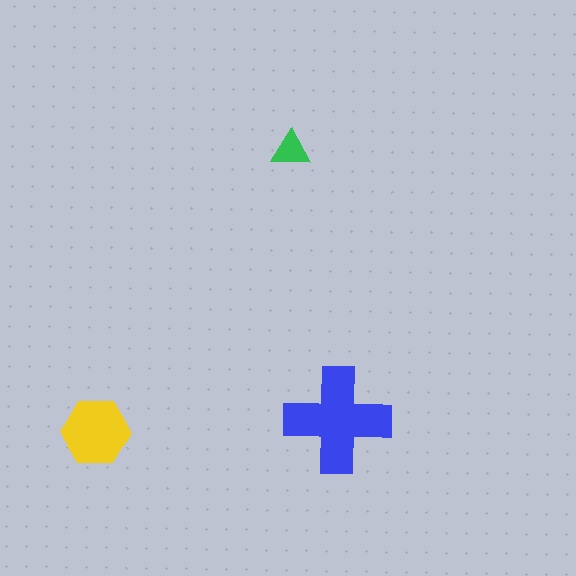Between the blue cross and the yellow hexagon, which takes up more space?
The blue cross.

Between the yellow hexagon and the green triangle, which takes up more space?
The yellow hexagon.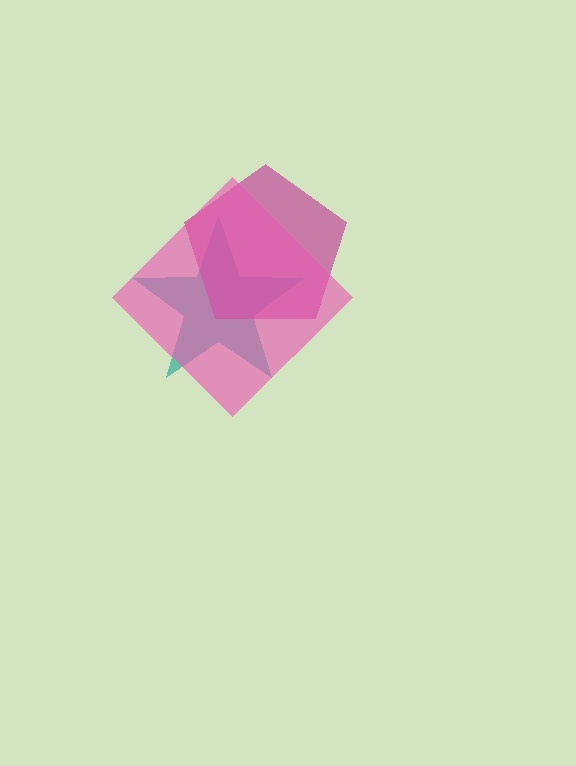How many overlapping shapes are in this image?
There are 3 overlapping shapes in the image.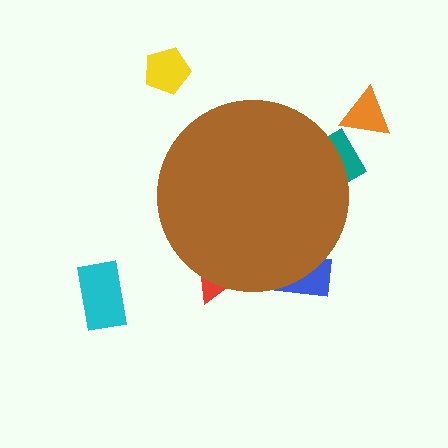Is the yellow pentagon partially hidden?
No, the yellow pentagon is fully visible.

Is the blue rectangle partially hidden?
Yes, the blue rectangle is partially hidden behind the brown circle.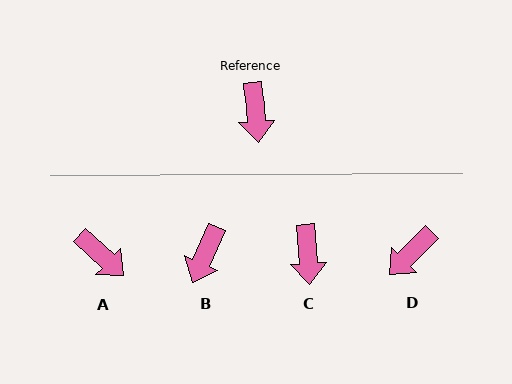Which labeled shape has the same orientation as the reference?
C.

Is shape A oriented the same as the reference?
No, it is off by about 43 degrees.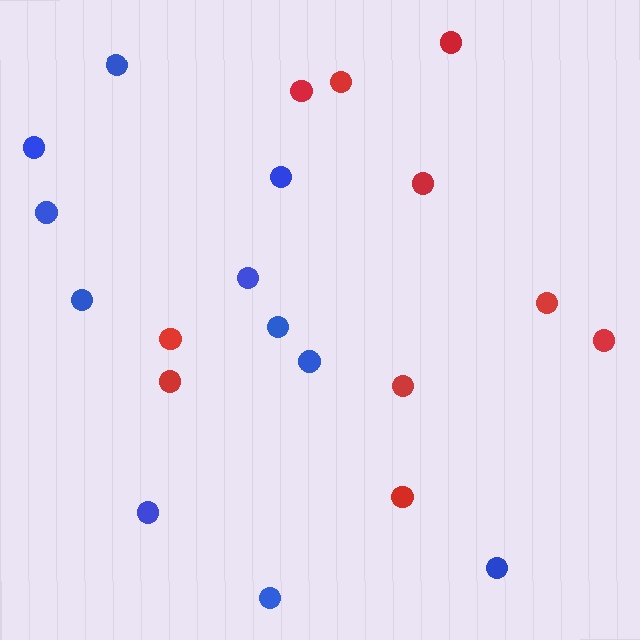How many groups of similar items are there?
There are 2 groups: one group of red circles (10) and one group of blue circles (11).